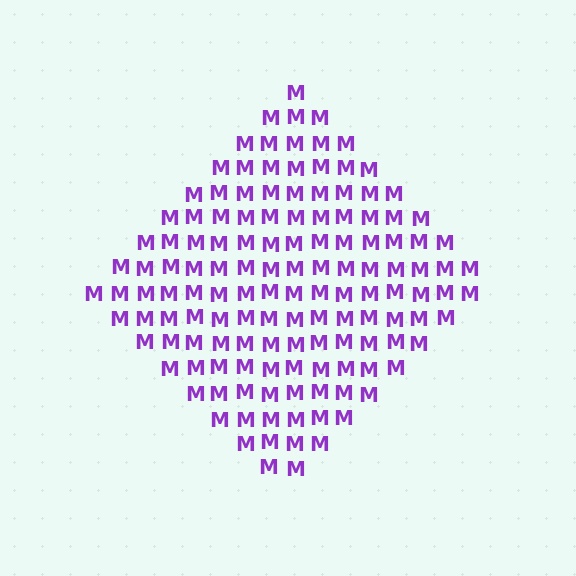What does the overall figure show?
The overall figure shows a diamond.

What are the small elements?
The small elements are letter M's.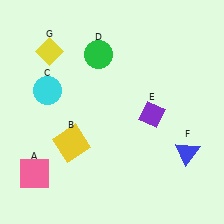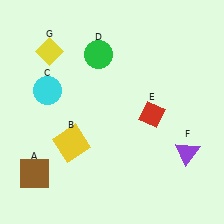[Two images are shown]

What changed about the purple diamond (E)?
In Image 1, E is purple. In Image 2, it changed to red.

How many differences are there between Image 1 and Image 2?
There are 3 differences between the two images.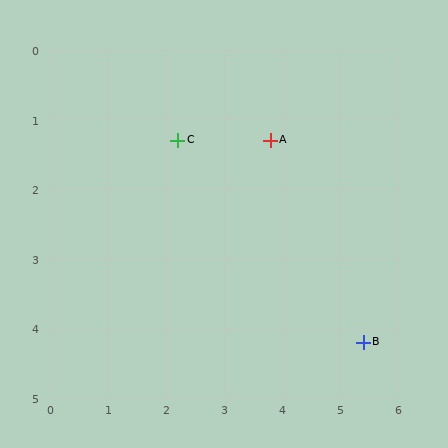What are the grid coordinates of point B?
Point B is at approximately (5.4, 4.2).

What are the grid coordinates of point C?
Point C is at approximately (2.2, 1.3).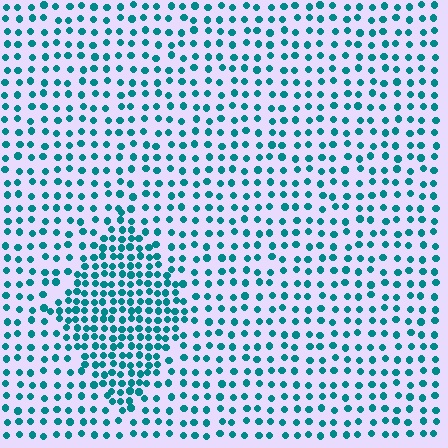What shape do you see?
I see a diamond.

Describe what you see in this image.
The image contains small teal elements arranged at two different densities. A diamond-shaped region is visible where the elements are more densely packed than the surrounding area.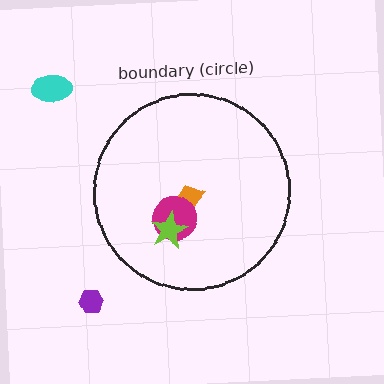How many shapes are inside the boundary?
3 inside, 2 outside.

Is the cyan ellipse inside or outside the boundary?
Outside.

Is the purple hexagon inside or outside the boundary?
Outside.